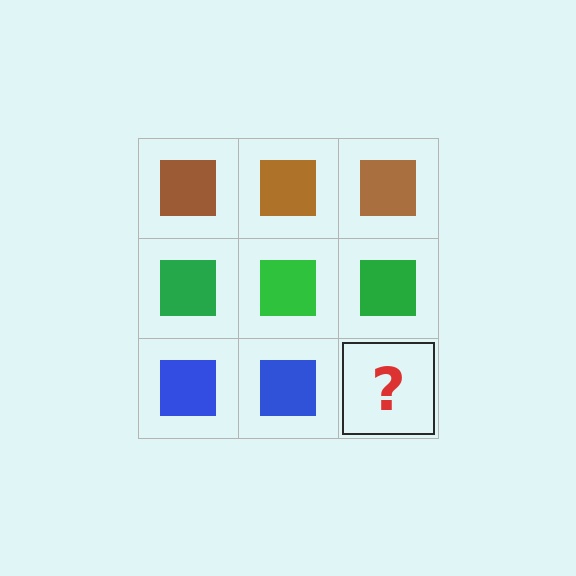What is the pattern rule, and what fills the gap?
The rule is that each row has a consistent color. The gap should be filled with a blue square.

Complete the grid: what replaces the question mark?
The question mark should be replaced with a blue square.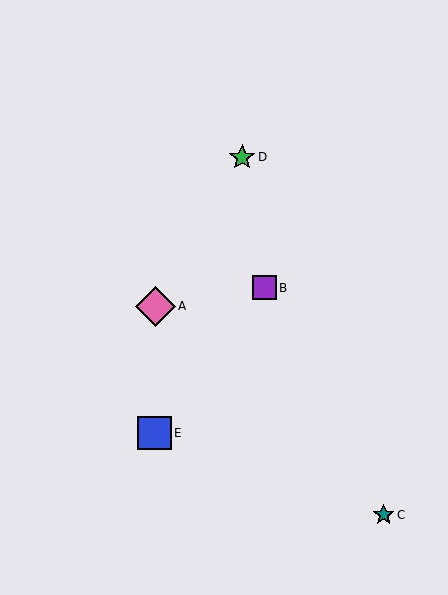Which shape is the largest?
The pink diamond (labeled A) is the largest.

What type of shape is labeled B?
Shape B is a purple square.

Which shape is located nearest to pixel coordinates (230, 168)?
The green star (labeled D) at (242, 157) is nearest to that location.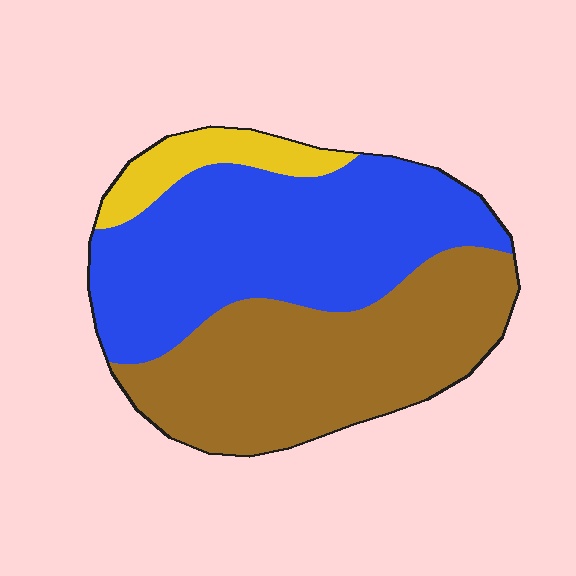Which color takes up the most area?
Blue, at roughly 50%.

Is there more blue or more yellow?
Blue.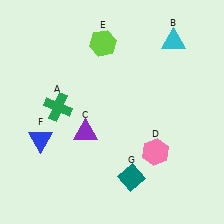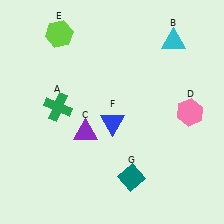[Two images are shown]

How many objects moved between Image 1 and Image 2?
3 objects moved between the two images.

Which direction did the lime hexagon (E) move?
The lime hexagon (E) moved left.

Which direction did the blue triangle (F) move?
The blue triangle (F) moved right.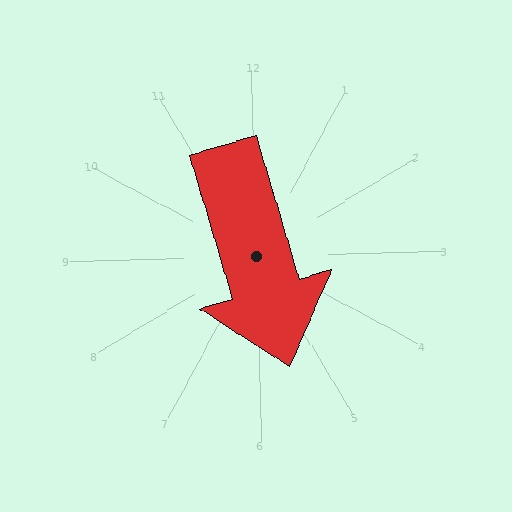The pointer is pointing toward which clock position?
Roughly 5 o'clock.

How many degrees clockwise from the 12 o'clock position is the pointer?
Approximately 165 degrees.